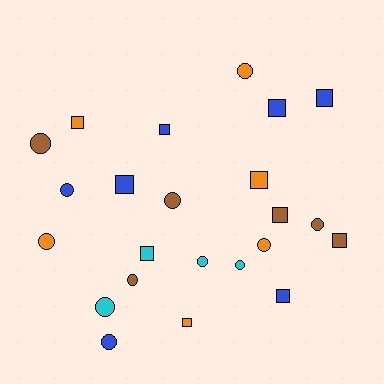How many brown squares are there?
There are 2 brown squares.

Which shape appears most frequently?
Circle, with 12 objects.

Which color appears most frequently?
Blue, with 7 objects.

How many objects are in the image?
There are 23 objects.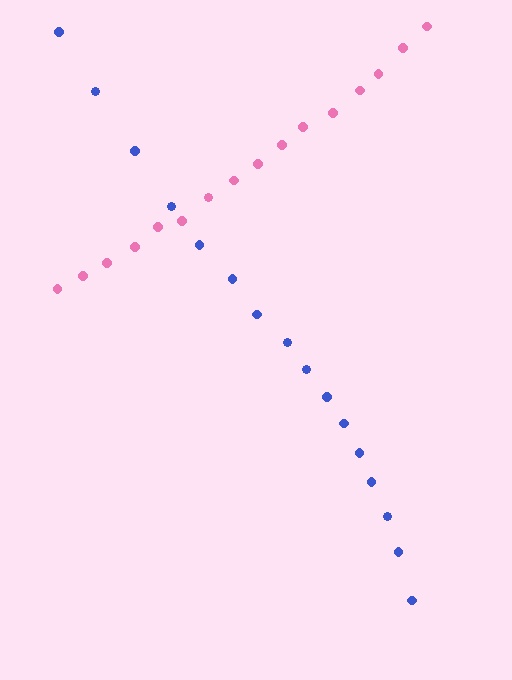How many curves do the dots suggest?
There are 2 distinct paths.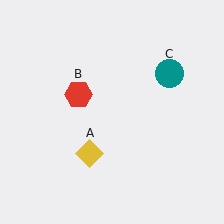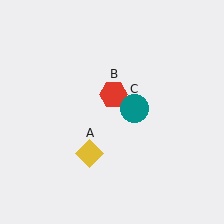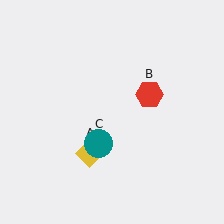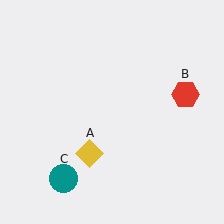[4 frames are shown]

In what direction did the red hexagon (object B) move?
The red hexagon (object B) moved right.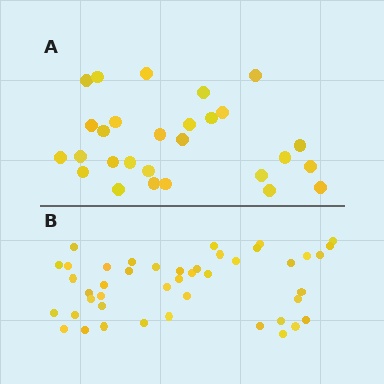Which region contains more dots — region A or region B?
Region B (the bottom region) has more dots.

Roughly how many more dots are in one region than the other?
Region B has approximately 15 more dots than region A.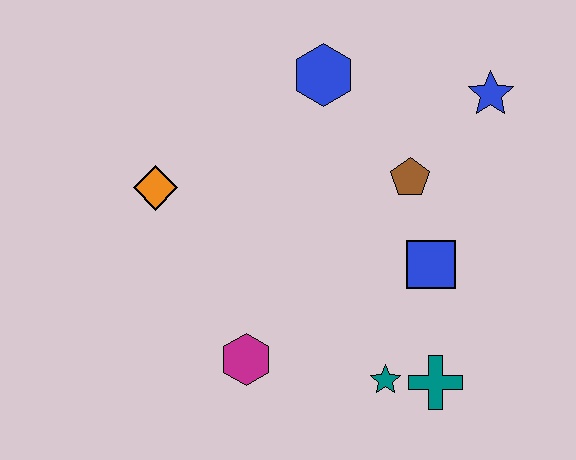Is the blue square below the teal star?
No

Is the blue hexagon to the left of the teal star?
Yes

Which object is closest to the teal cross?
The teal star is closest to the teal cross.